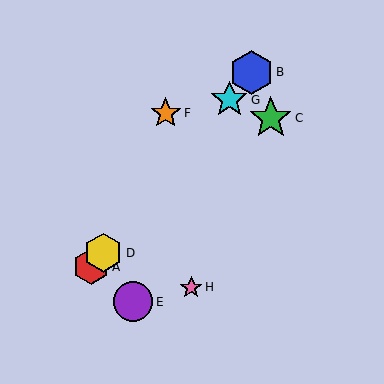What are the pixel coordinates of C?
Object C is at (271, 118).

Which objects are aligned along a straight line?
Objects A, B, D, G are aligned along a straight line.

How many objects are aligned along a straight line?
4 objects (A, B, D, G) are aligned along a straight line.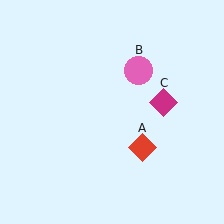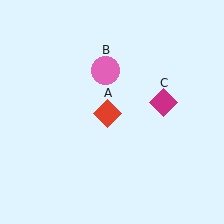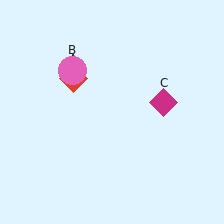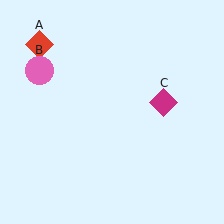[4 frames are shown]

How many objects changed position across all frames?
2 objects changed position: red diamond (object A), pink circle (object B).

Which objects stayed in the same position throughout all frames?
Magenta diamond (object C) remained stationary.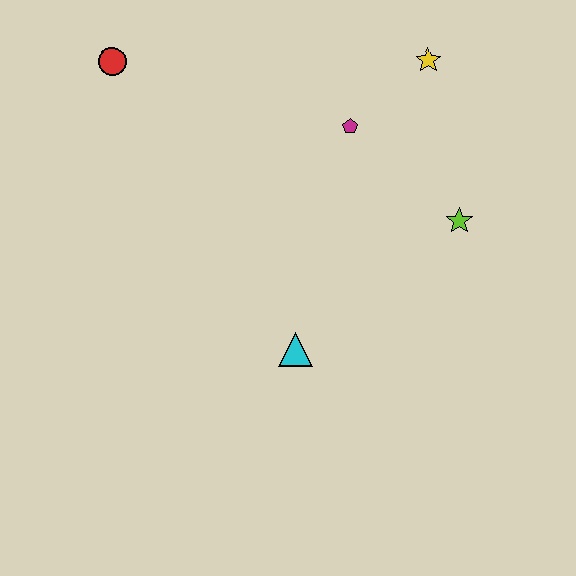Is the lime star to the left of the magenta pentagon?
No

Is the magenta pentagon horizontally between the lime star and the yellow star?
No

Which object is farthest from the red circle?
The lime star is farthest from the red circle.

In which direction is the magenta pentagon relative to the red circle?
The magenta pentagon is to the right of the red circle.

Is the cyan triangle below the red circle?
Yes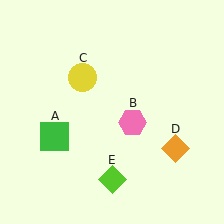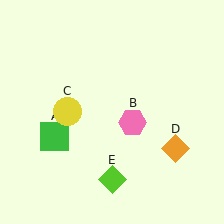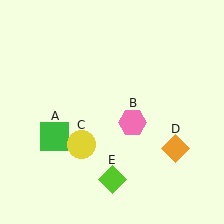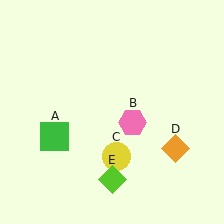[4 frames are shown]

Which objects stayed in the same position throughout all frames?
Green square (object A) and pink hexagon (object B) and orange diamond (object D) and lime diamond (object E) remained stationary.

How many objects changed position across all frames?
1 object changed position: yellow circle (object C).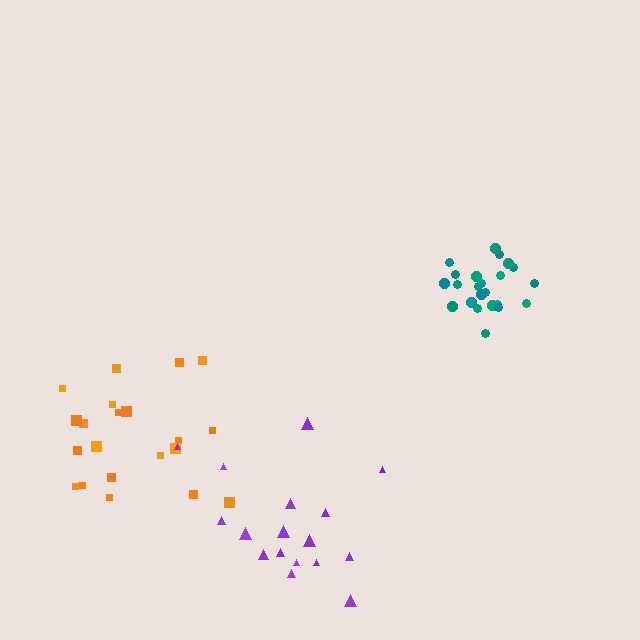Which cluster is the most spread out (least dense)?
Purple.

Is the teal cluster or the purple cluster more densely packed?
Teal.